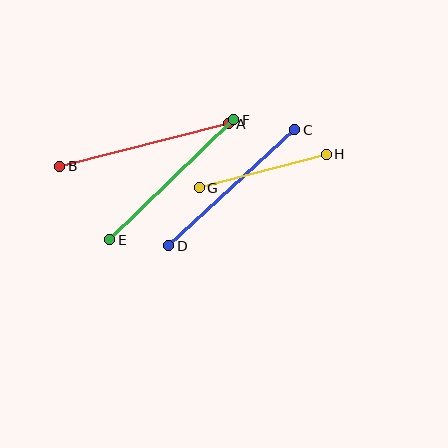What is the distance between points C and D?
The distance is approximately 171 pixels.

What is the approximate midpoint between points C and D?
The midpoint is at approximately (232, 188) pixels.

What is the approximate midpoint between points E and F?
The midpoint is at approximately (172, 180) pixels.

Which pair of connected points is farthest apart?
Points A and B are farthest apart.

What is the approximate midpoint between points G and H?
The midpoint is at approximately (263, 171) pixels.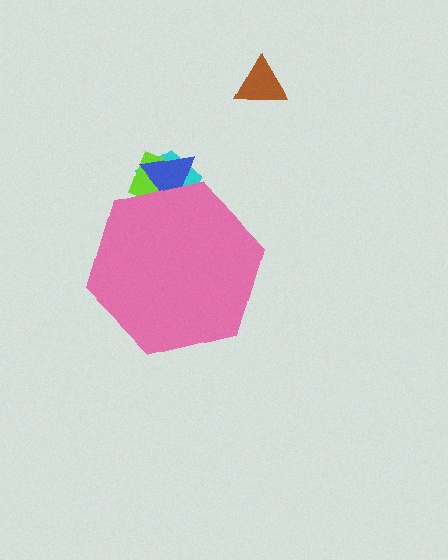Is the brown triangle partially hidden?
No, the brown triangle is fully visible.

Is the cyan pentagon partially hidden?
Yes, the cyan pentagon is partially hidden behind the pink hexagon.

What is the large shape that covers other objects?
A pink hexagon.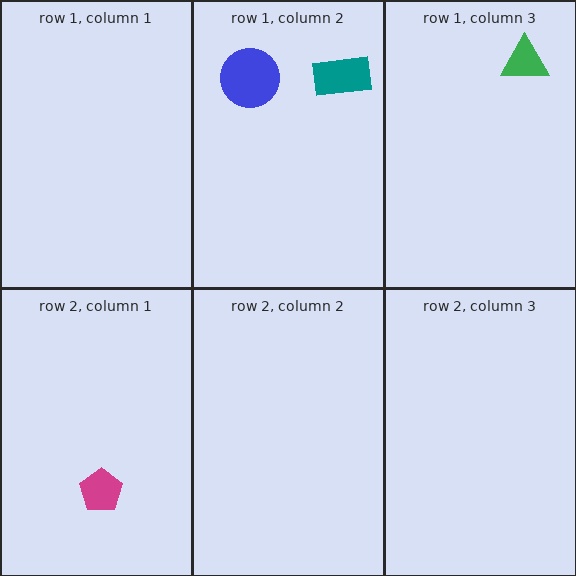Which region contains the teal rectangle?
The row 1, column 2 region.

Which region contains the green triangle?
The row 1, column 3 region.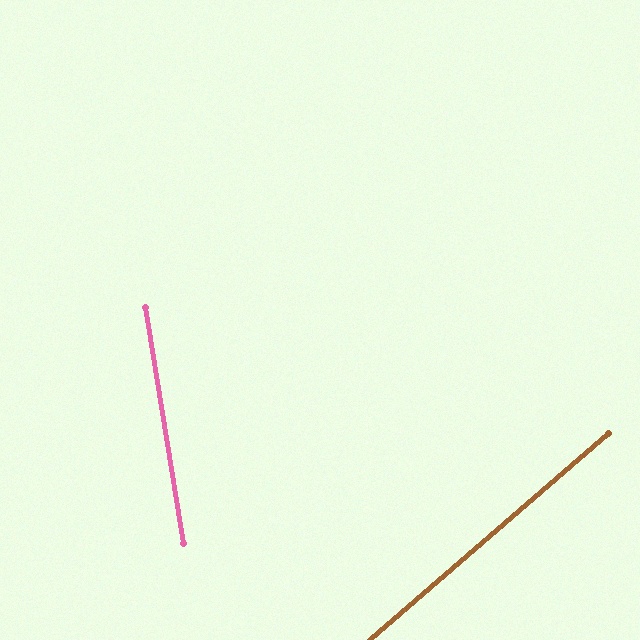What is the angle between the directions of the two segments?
Approximately 58 degrees.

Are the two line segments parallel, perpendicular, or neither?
Neither parallel nor perpendicular — they differ by about 58°.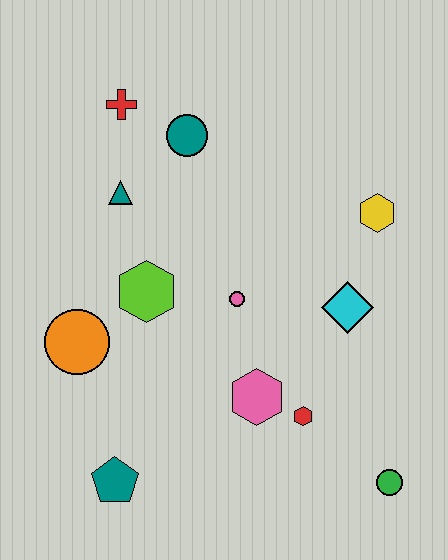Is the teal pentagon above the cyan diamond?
No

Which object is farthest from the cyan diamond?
The red cross is farthest from the cyan diamond.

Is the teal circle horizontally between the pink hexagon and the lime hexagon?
Yes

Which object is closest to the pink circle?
The lime hexagon is closest to the pink circle.